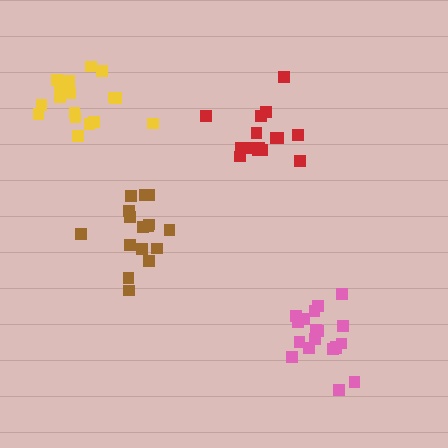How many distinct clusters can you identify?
There are 4 distinct clusters.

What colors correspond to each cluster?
The clusters are colored: yellow, red, brown, pink.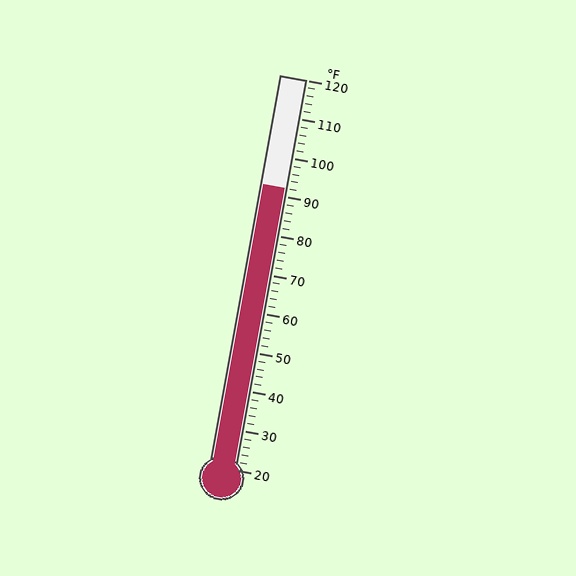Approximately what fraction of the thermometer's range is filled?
The thermometer is filled to approximately 70% of its range.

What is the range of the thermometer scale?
The thermometer scale ranges from 20°F to 120°F.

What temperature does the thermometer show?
The thermometer shows approximately 92°F.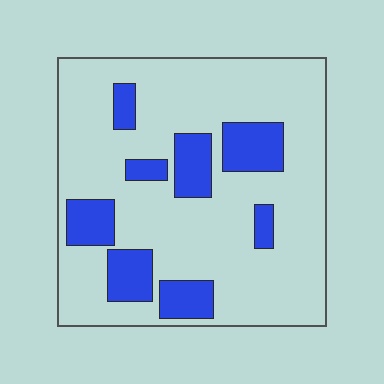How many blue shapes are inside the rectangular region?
8.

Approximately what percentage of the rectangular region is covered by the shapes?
Approximately 20%.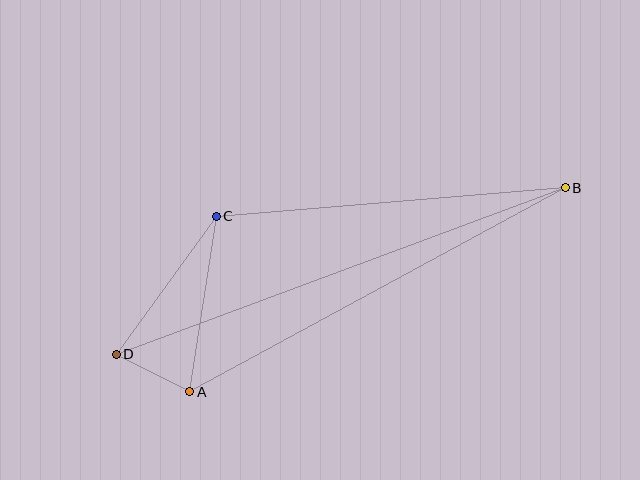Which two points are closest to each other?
Points A and D are closest to each other.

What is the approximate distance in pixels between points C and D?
The distance between C and D is approximately 170 pixels.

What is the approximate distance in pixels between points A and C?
The distance between A and C is approximately 177 pixels.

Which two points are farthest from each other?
Points B and D are farthest from each other.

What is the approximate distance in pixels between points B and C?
The distance between B and C is approximately 350 pixels.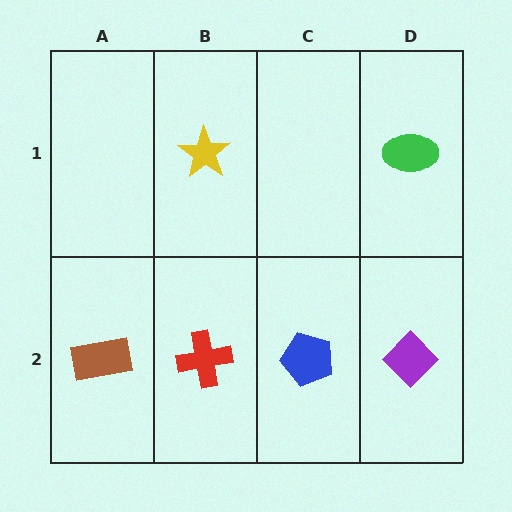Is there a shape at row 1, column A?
No, that cell is empty.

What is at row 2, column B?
A red cross.